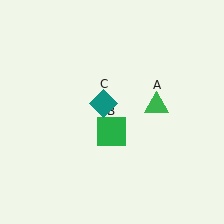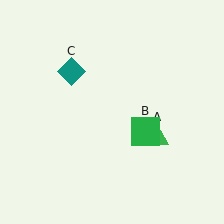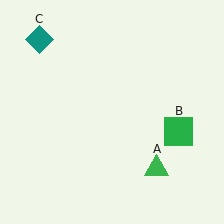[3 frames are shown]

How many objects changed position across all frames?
3 objects changed position: green triangle (object A), green square (object B), teal diamond (object C).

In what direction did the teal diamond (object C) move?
The teal diamond (object C) moved up and to the left.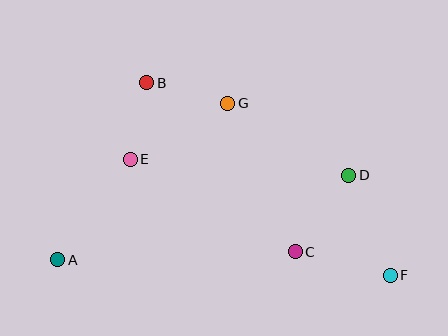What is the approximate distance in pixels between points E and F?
The distance between E and F is approximately 284 pixels.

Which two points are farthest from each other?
Points A and F are farthest from each other.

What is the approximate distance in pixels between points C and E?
The distance between C and E is approximately 189 pixels.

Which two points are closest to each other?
Points B and E are closest to each other.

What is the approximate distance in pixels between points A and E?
The distance between A and E is approximately 124 pixels.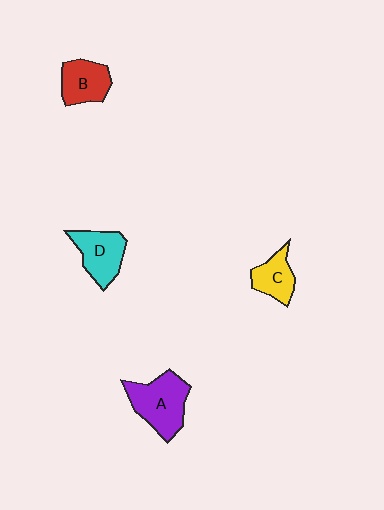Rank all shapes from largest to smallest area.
From largest to smallest: A (purple), D (cyan), B (red), C (yellow).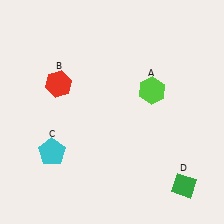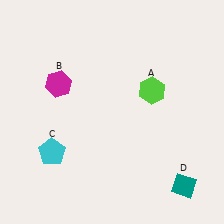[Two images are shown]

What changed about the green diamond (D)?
In Image 1, D is green. In Image 2, it changed to teal.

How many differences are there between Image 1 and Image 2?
There are 2 differences between the two images.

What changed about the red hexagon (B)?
In Image 1, B is red. In Image 2, it changed to magenta.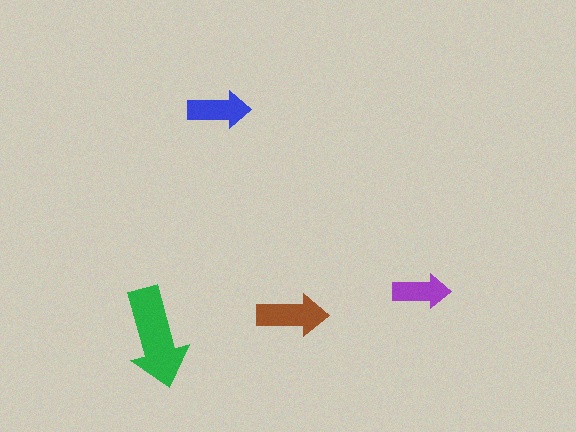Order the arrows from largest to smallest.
the green one, the brown one, the blue one, the purple one.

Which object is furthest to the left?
The green arrow is leftmost.